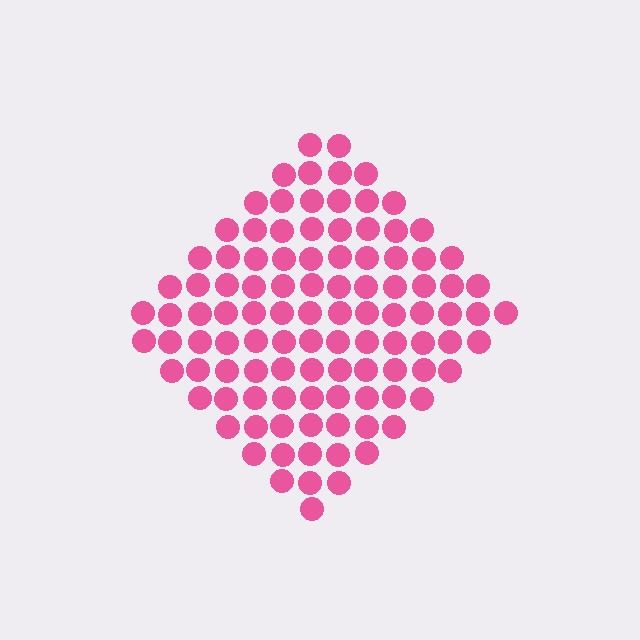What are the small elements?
The small elements are circles.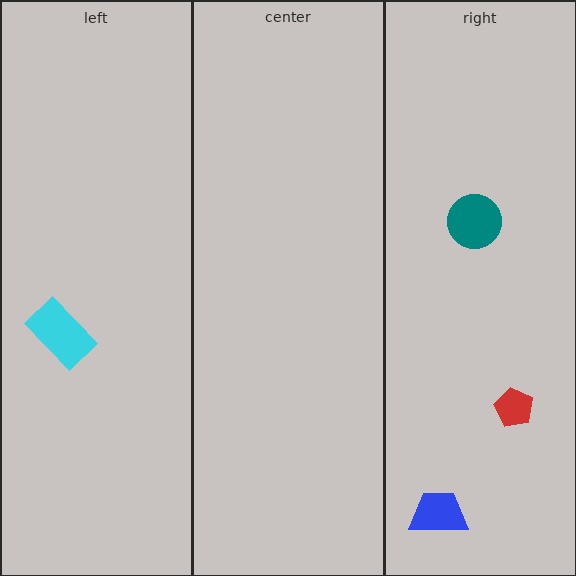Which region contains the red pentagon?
The right region.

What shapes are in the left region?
The cyan rectangle.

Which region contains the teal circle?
The right region.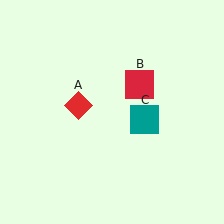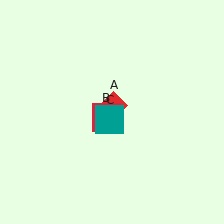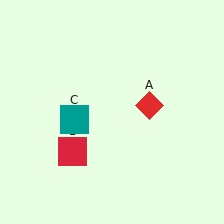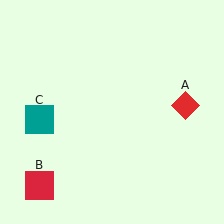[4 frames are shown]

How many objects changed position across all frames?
3 objects changed position: red diamond (object A), red square (object B), teal square (object C).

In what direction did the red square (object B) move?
The red square (object B) moved down and to the left.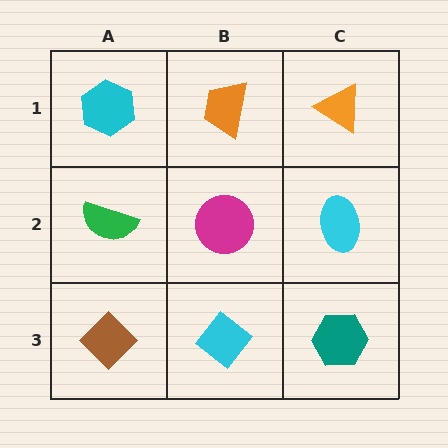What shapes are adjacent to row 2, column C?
An orange triangle (row 1, column C), a teal hexagon (row 3, column C), a magenta circle (row 2, column B).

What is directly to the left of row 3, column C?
A cyan diamond.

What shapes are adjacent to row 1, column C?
A cyan ellipse (row 2, column C), an orange trapezoid (row 1, column B).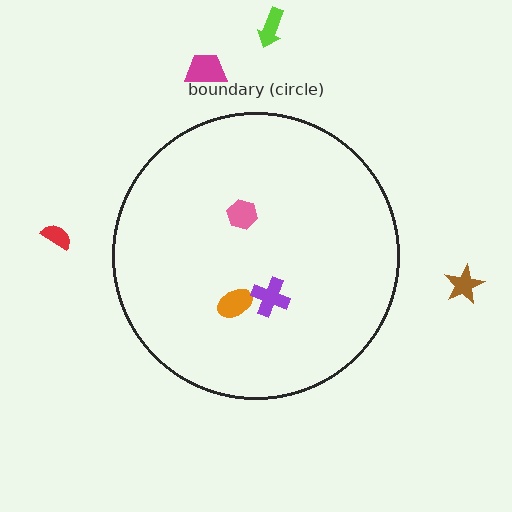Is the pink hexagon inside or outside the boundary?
Inside.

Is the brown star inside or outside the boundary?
Outside.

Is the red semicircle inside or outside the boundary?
Outside.